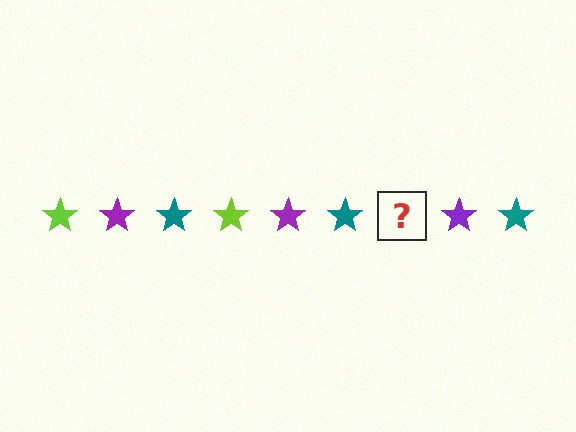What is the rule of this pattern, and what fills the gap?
The rule is that the pattern cycles through lime, purple, teal stars. The gap should be filled with a lime star.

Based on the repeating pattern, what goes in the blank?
The blank should be a lime star.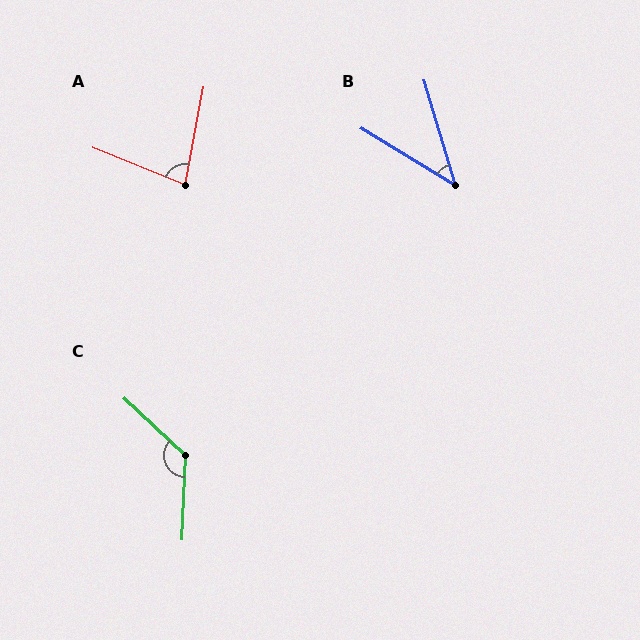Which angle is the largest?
C, at approximately 131 degrees.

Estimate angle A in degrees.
Approximately 79 degrees.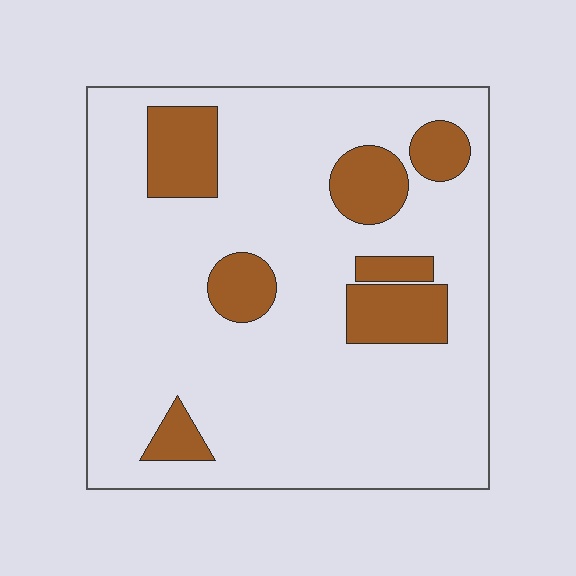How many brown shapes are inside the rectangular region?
7.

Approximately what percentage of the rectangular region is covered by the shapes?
Approximately 20%.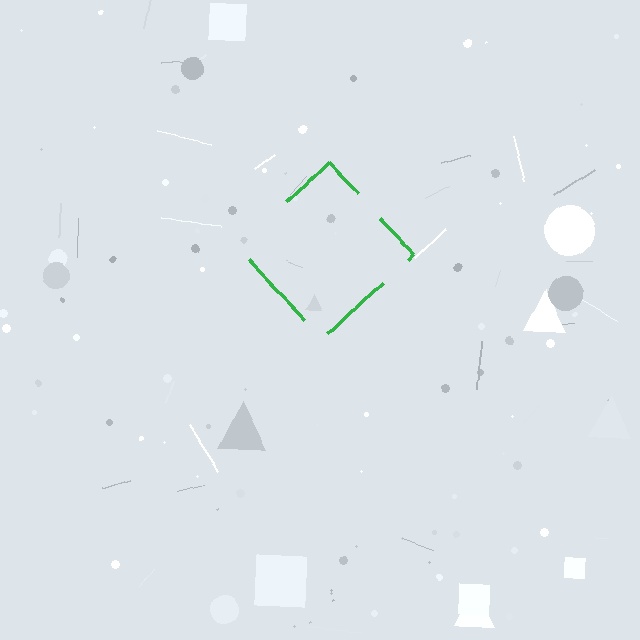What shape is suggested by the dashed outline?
The dashed outline suggests a diamond.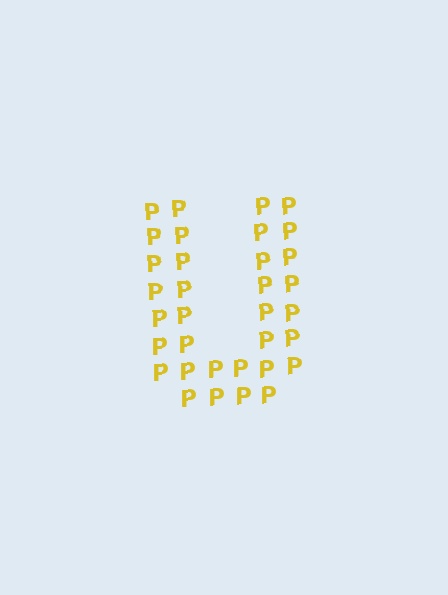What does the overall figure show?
The overall figure shows the letter U.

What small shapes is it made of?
It is made of small letter P's.